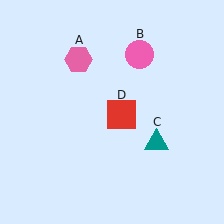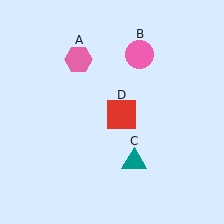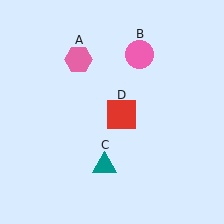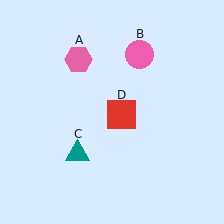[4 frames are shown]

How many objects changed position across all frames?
1 object changed position: teal triangle (object C).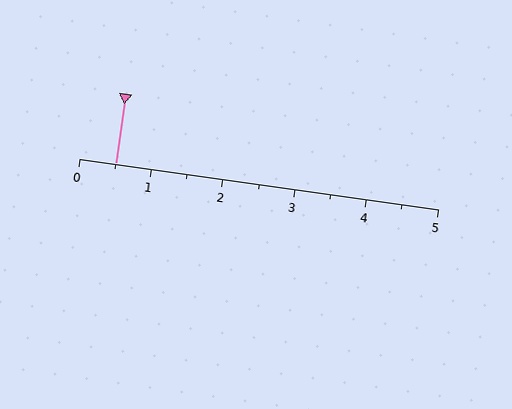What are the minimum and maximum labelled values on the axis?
The axis runs from 0 to 5.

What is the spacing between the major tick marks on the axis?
The major ticks are spaced 1 apart.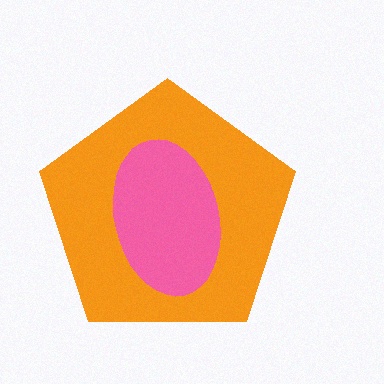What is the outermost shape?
The orange pentagon.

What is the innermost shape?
The pink ellipse.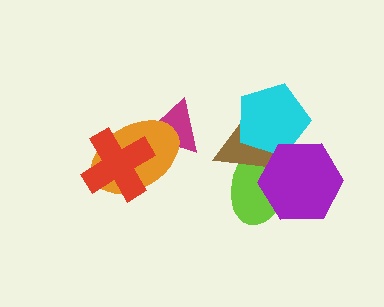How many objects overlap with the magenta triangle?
1 object overlaps with the magenta triangle.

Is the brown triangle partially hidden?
Yes, it is partially covered by another shape.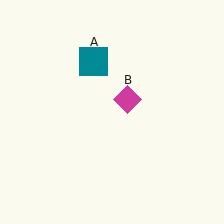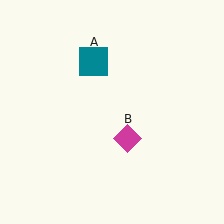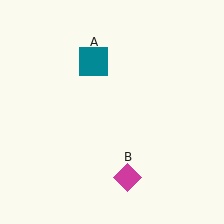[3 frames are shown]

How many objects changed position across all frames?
1 object changed position: magenta diamond (object B).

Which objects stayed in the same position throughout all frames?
Teal square (object A) remained stationary.